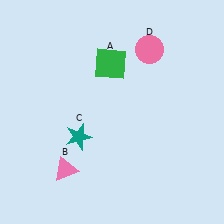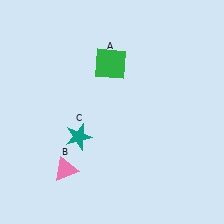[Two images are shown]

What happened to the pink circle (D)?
The pink circle (D) was removed in Image 2. It was in the top-right area of Image 1.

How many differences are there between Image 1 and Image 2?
There is 1 difference between the two images.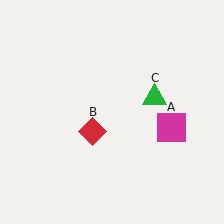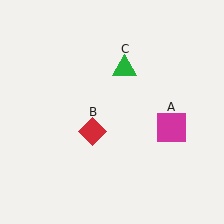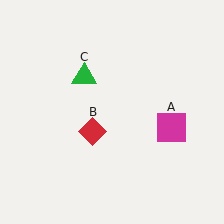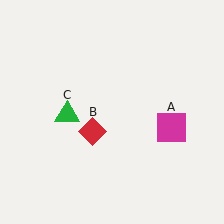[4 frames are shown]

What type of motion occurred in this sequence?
The green triangle (object C) rotated counterclockwise around the center of the scene.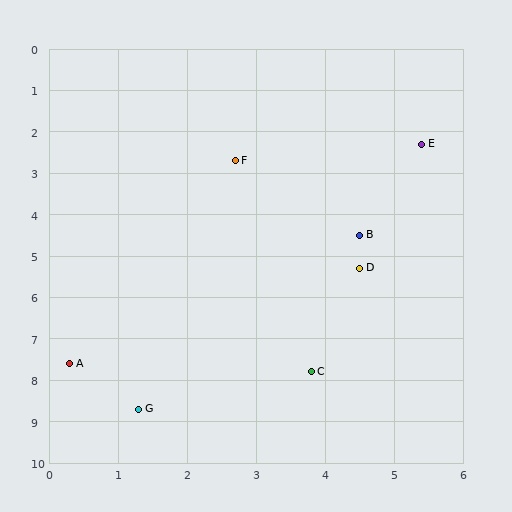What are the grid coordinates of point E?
Point E is at approximately (5.4, 2.3).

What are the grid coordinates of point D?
Point D is at approximately (4.5, 5.3).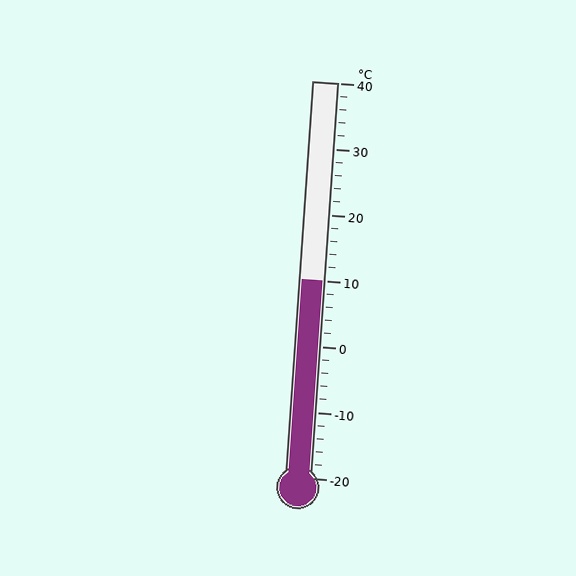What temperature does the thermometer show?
The thermometer shows approximately 10°C.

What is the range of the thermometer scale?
The thermometer scale ranges from -20°C to 40°C.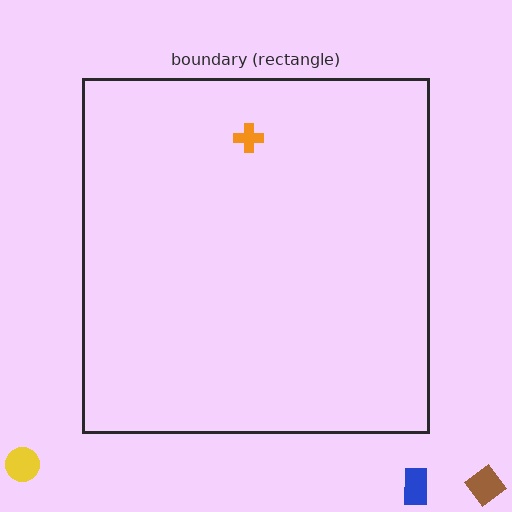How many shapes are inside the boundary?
1 inside, 3 outside.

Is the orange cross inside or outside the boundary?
Inside.